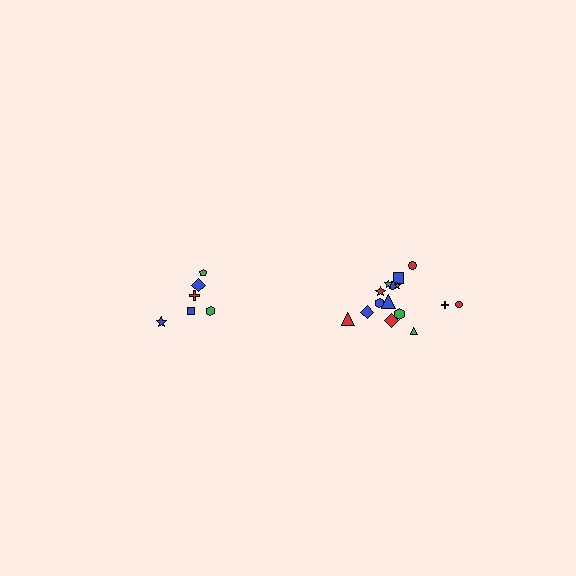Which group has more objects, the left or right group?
The right group.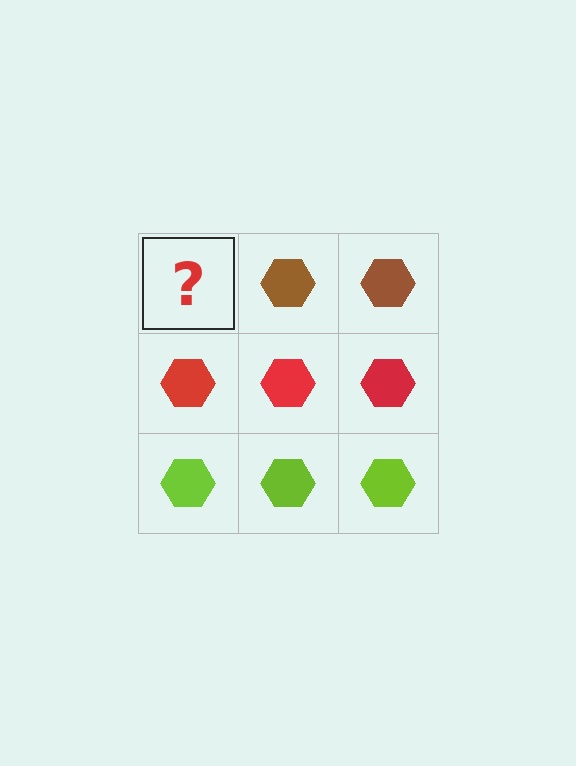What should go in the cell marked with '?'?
The missing cell should contain a brown hexagon.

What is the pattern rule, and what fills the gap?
The rule is that each row has a consistent color. The gap should be filled with a brown hexagon.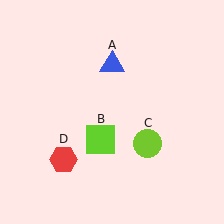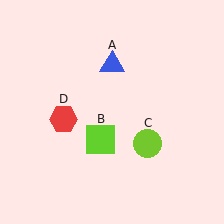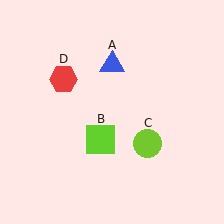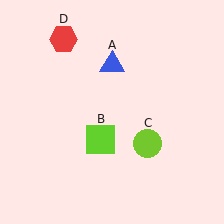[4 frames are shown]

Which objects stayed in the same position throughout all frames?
Blue triangle (object A) and lime square (object B) and lime circle (object C) remained stationary.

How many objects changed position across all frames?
1 object changed position: red hexagon (object D).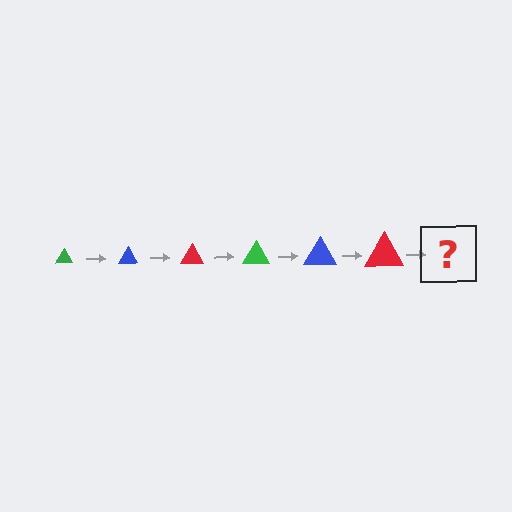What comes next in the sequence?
The next element should be a green triangle, larger than the previous one.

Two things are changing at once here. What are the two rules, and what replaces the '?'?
The two rules are that the triangle grows larger each step and the color cycles through green, blue, and red. The '?' should be a green triangle, larger than the previous one.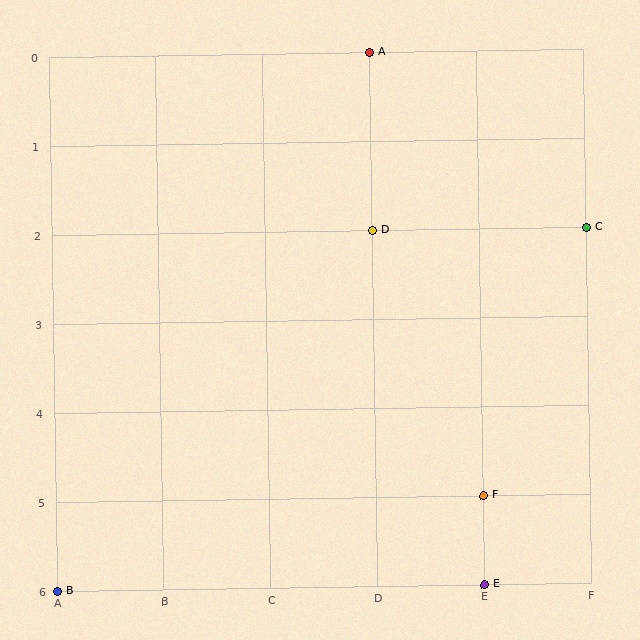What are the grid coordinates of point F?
Point F is at grid coordinates (E, 5).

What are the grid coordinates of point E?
Point E is at grid coordinates (E, 6).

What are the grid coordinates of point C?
Point C is at grid coordinates (F, 2).